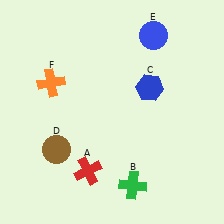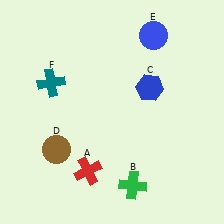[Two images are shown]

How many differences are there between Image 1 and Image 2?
There is 1 difference between the two images.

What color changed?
The cross (F) changed from orange in Image 1 to teal in Image 2.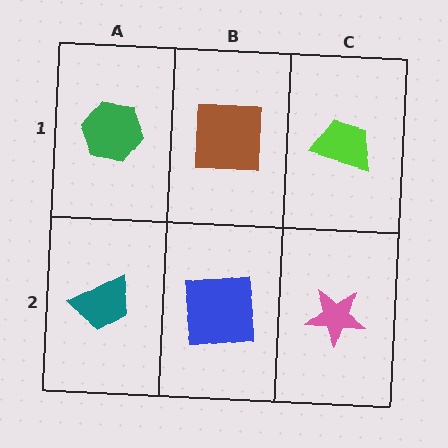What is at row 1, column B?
A brown square.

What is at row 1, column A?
A green hexagon.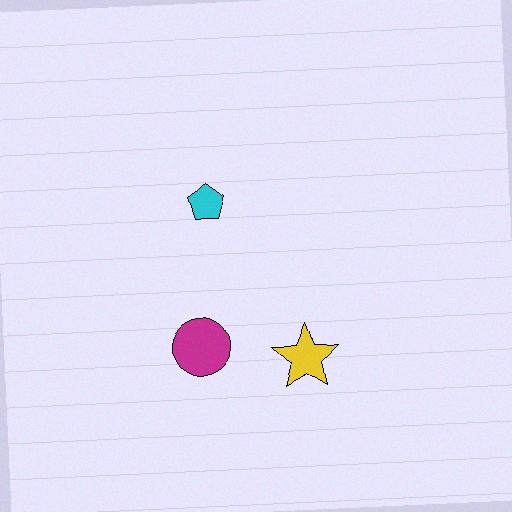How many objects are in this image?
There are 3 objects.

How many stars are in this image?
There is 1 star.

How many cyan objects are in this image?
There is 1 cyan object.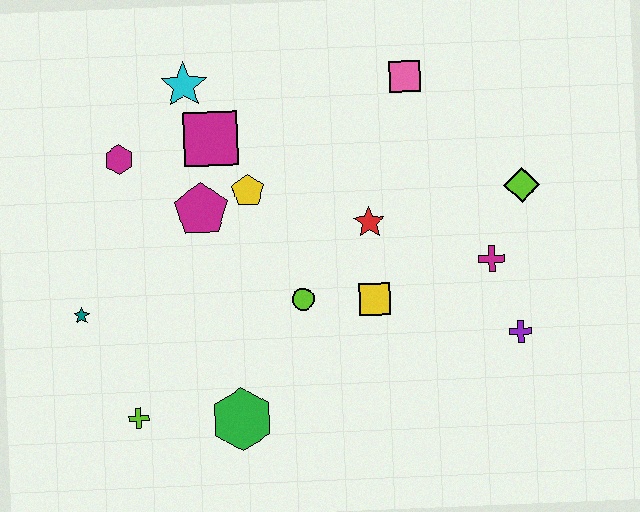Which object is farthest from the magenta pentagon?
The purple cross is farthest from the magenta pentagon.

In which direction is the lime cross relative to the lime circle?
The lime cross is to the left of the lime circle.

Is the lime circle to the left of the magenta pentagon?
No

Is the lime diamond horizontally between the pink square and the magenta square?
No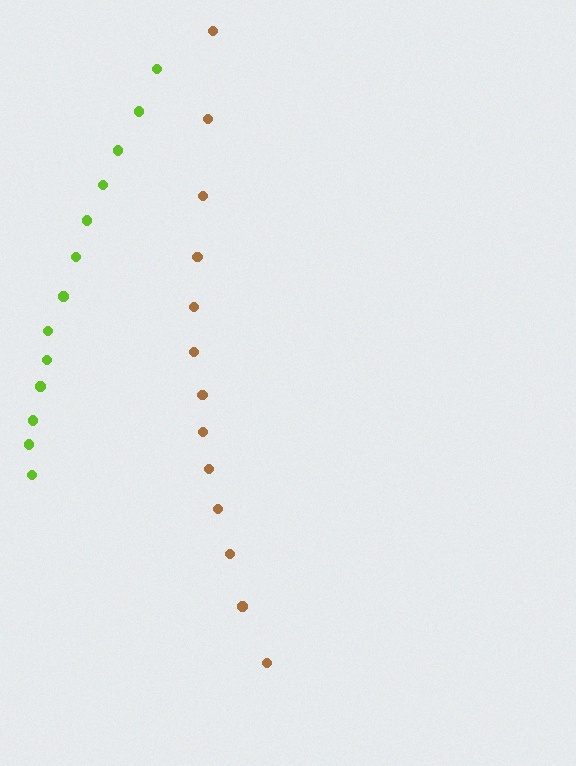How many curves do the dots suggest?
There are 2 distinct paths.